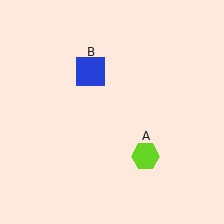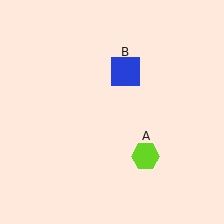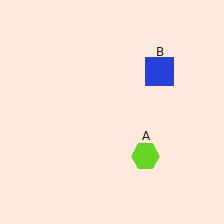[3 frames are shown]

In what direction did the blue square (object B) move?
The blue square (object B) moved right.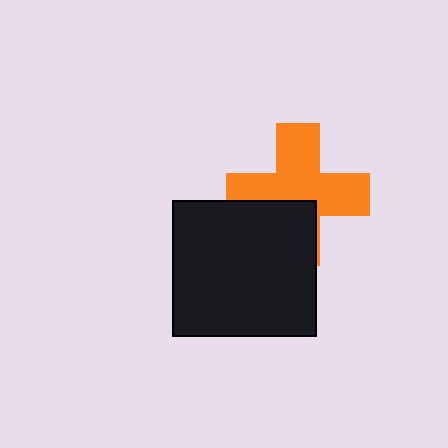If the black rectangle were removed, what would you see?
You would see the complete orange cross.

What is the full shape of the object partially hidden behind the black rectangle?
The partially hidden object is an orange cross.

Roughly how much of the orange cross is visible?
Most of it is visible (roughly 66%).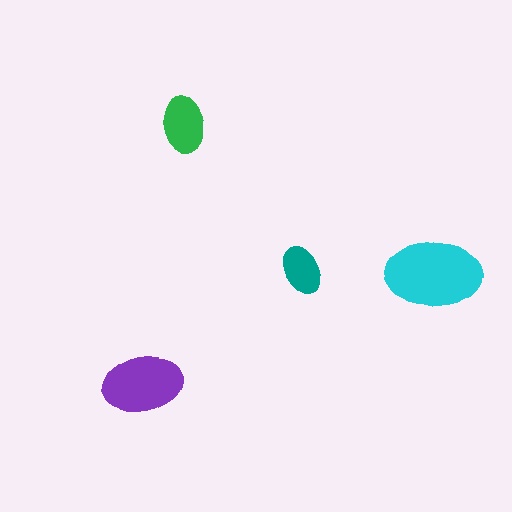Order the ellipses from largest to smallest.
the cyan one, the purple one, the green one, the teal one.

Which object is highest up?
The green ellipse is topmost.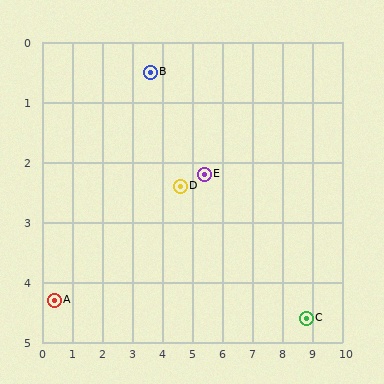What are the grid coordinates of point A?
Point A is at approximately (0.4, 4.3).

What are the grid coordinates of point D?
Point D is at approximately (4.6, 2.4).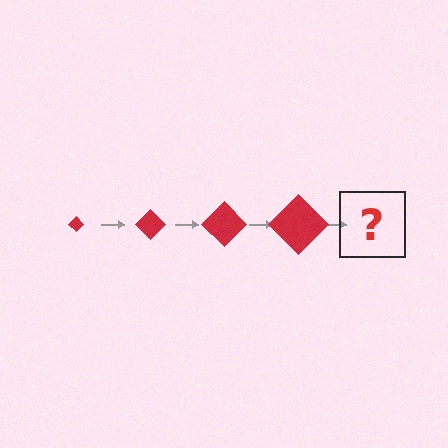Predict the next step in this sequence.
The next step is a red diamond, larger than the previous one.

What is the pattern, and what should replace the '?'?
The pattern is that the diamond gets progressively larger each step. The '?' should be a red diamond, larger than the previous one.